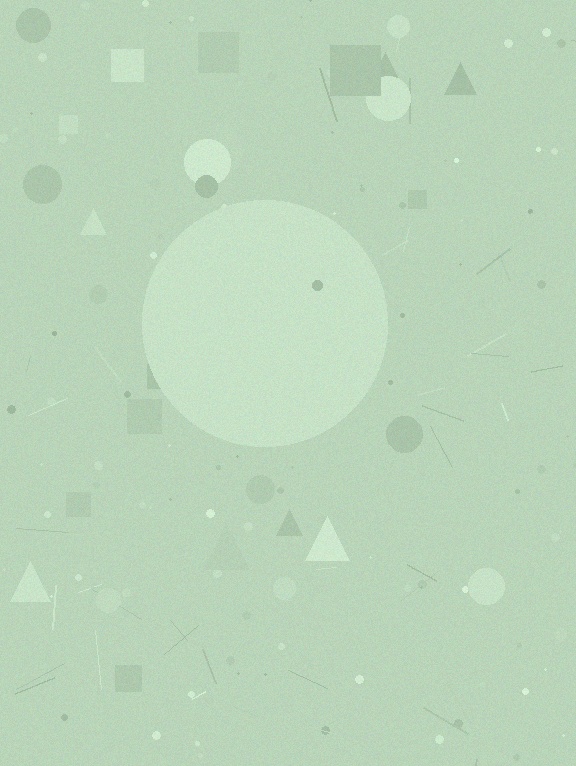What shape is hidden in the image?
A circle is hidden in the image.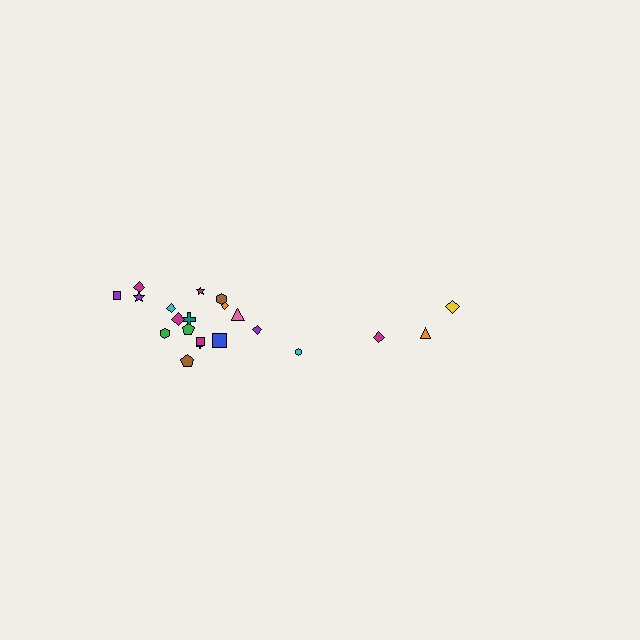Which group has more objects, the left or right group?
The left group.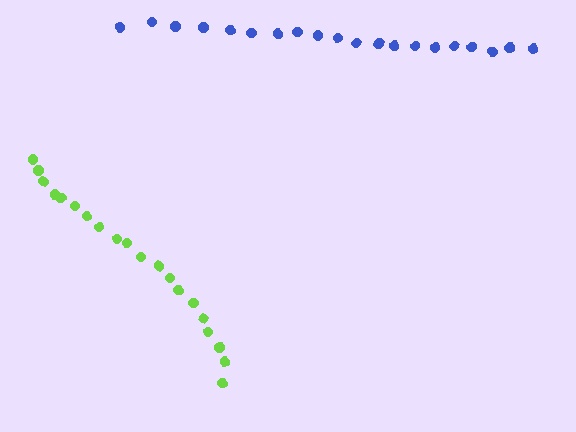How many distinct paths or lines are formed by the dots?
There are 2 distinct paths.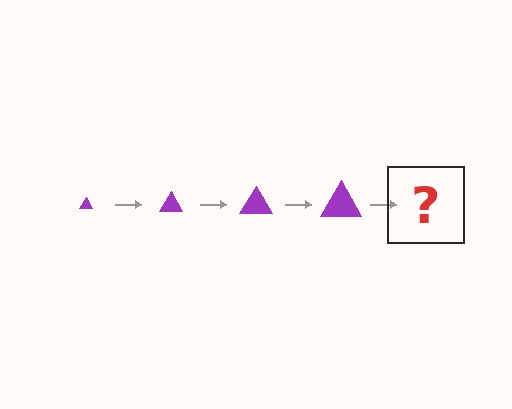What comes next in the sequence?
The next element should be a purple triangle, larger than the previous one.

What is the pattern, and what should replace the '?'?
The pattern is that the triangle gets progressively larger each step. The '?' should be a purple triangle, larger than the previous one.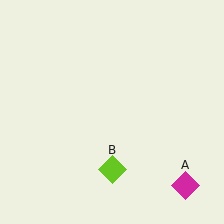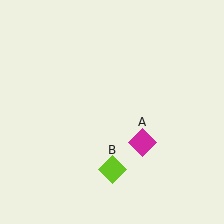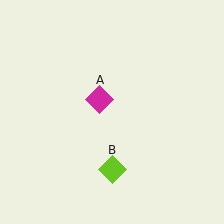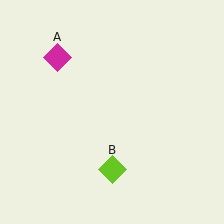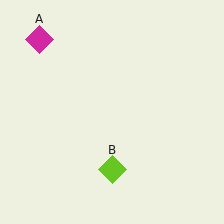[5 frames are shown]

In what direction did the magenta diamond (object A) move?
The magenta diamond (object A) moved up and to the left.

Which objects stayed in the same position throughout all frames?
Lime diamond (object B) remained stationary.